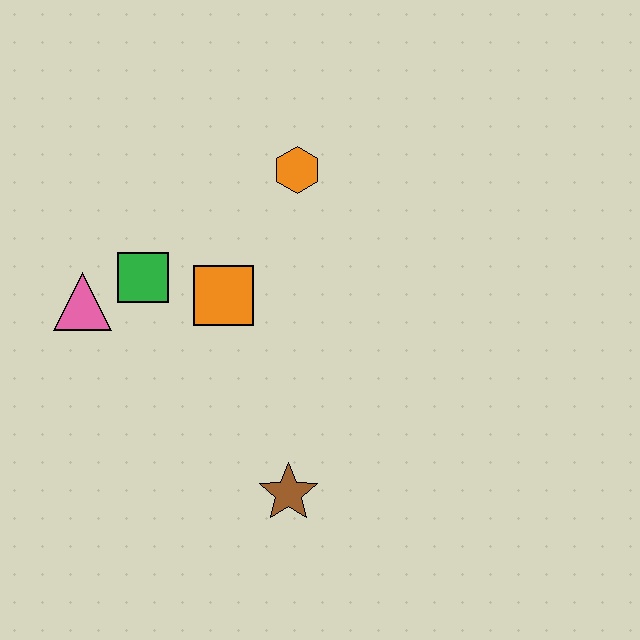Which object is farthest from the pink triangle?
The brown star is farthest from the pink triangle.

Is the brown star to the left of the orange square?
No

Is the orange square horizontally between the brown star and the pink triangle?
Yes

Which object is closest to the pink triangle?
The green square is closest to the pink triangle.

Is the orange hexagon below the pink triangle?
No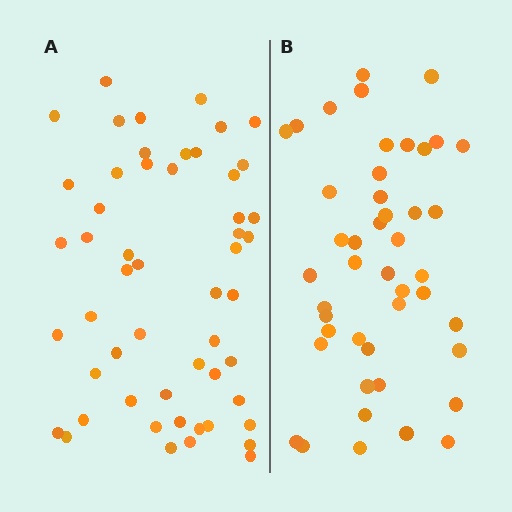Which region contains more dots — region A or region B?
Region A (the left region) has more dots.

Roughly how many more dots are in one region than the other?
Region A has roughly 8 or so more dots than region B.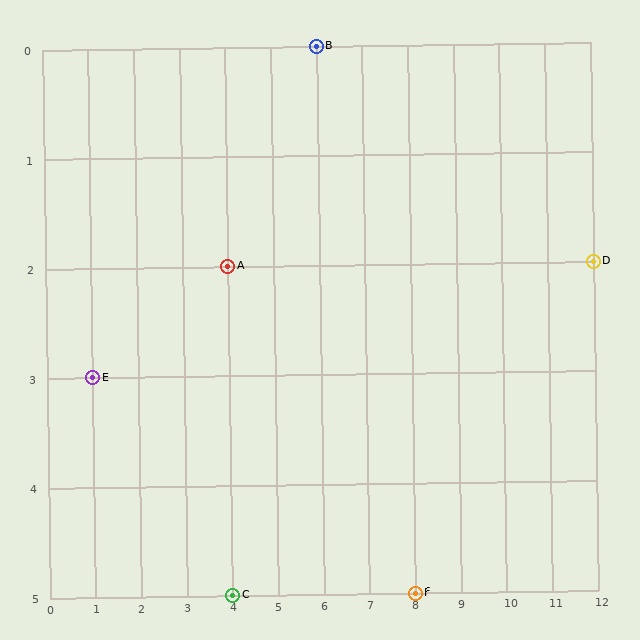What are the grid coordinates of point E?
Point E is at grid coordinates (1, 3).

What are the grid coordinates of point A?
Point A is at grid coordinates (4, 2).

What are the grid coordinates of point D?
Point D is at grid coordinates (12, 2).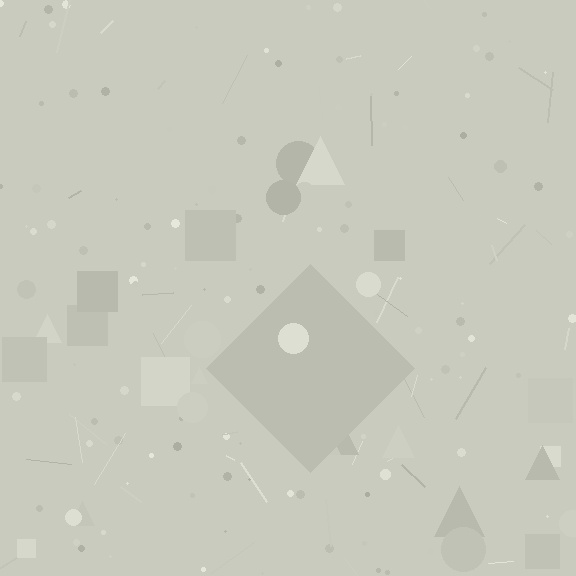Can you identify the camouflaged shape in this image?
The camouflaged shape is a diamond.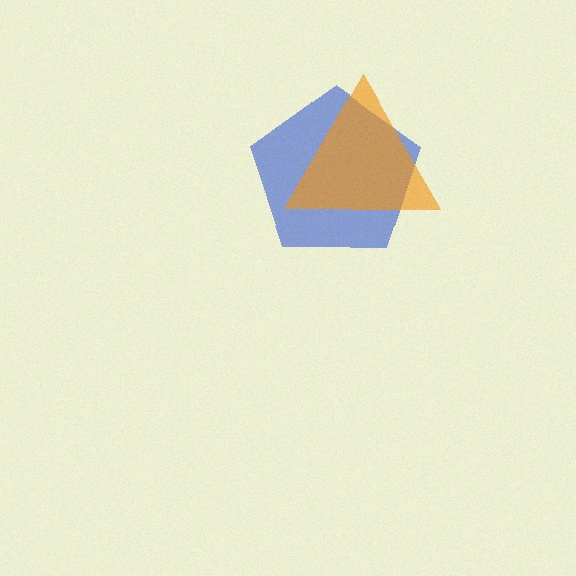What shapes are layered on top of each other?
The layered shapes are: a blue pentagon, an orange triangle.